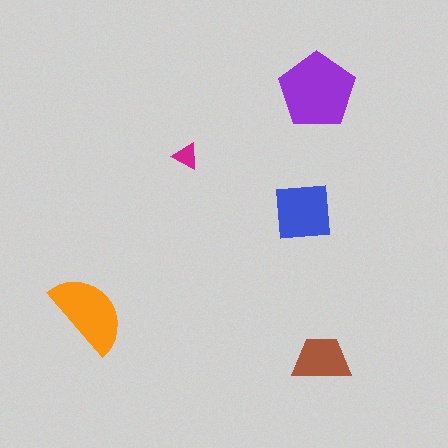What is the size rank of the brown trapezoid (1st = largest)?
4th.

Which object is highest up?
The purple pentagon is topmost.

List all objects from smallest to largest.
The magenta triangle, the brown trapezoid, the blue square, the orange semicircle, the purple pentagon.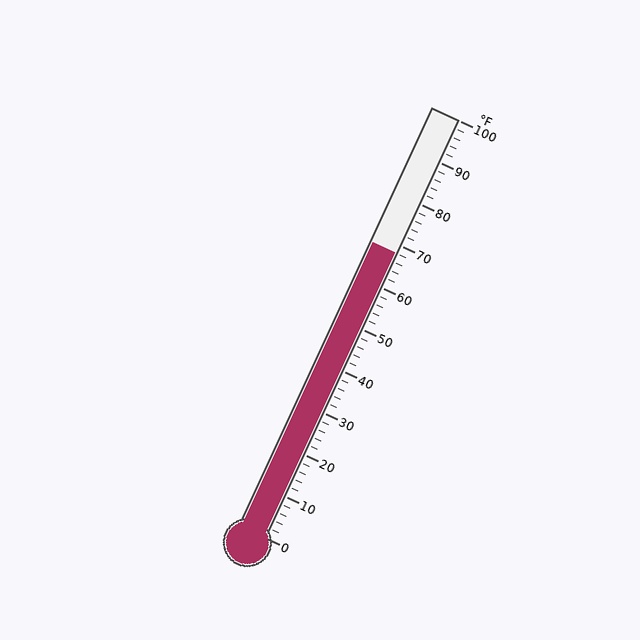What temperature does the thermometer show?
The thermometer shows approximately 68°F.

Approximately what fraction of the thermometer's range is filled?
The thermometer is filled to approximately 70% of its range.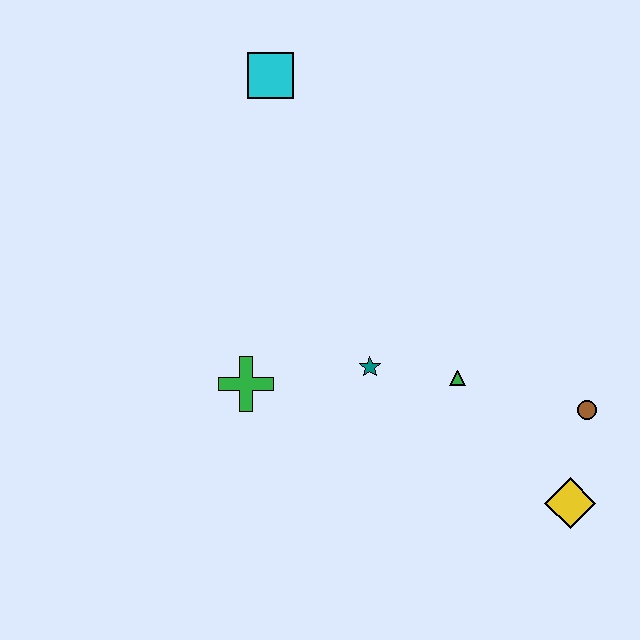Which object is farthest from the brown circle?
The cyan square is farthest from the brown circle.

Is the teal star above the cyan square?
No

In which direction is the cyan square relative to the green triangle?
The cyan square is above the green triangle.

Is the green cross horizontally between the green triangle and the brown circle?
No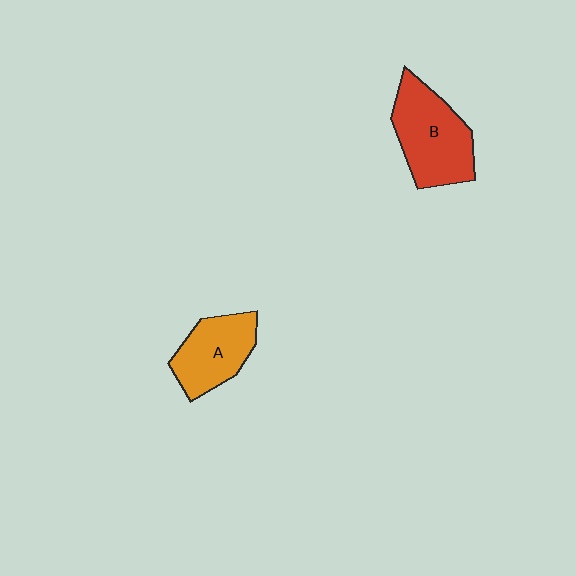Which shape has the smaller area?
Shape A (orange).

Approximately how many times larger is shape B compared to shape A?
Approximately 1.3 times.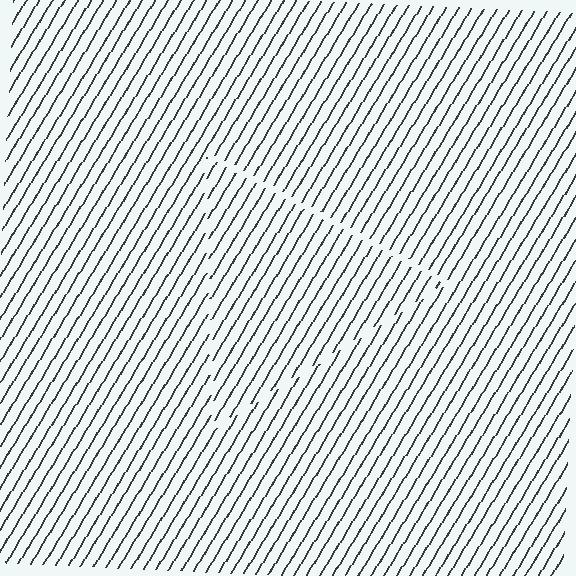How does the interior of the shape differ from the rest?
The interior of the shape contains the same grating, shifted by half a period — the contour is defined by the phase discontinuity where line-ends from the inner and outer gratings abut.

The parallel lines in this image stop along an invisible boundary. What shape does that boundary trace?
An illusory triangle. The interior of the shape contains the same grating, shifted by half a period — the contour is defined by the phase discontinuity where line-ends from the inner and outer gratings abut.